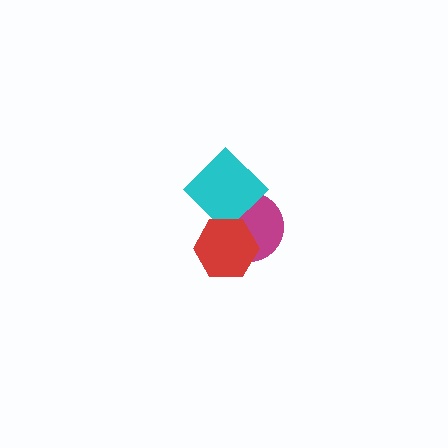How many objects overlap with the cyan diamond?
2 objects overlap with the cyan diamond.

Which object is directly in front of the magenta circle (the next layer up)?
The cyan diamond is directly in front of the magenta circle.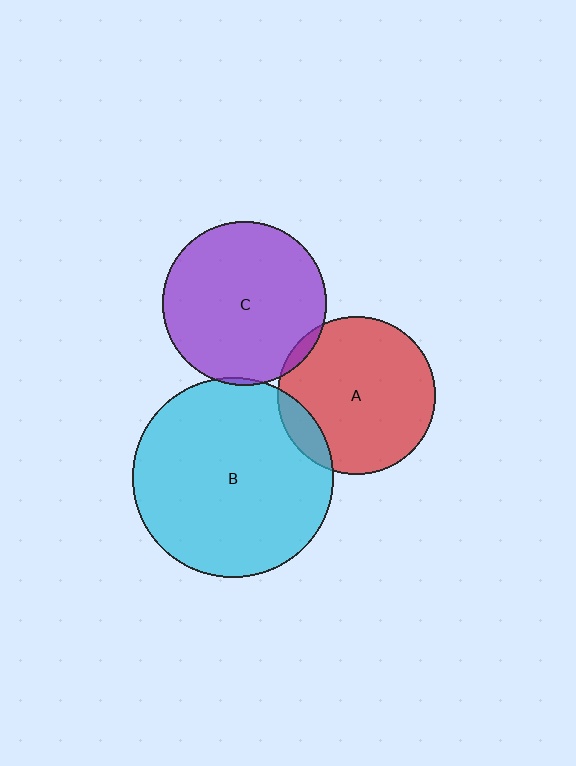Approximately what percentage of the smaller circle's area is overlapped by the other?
Approximately 5%.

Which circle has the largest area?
Circle B (cyan).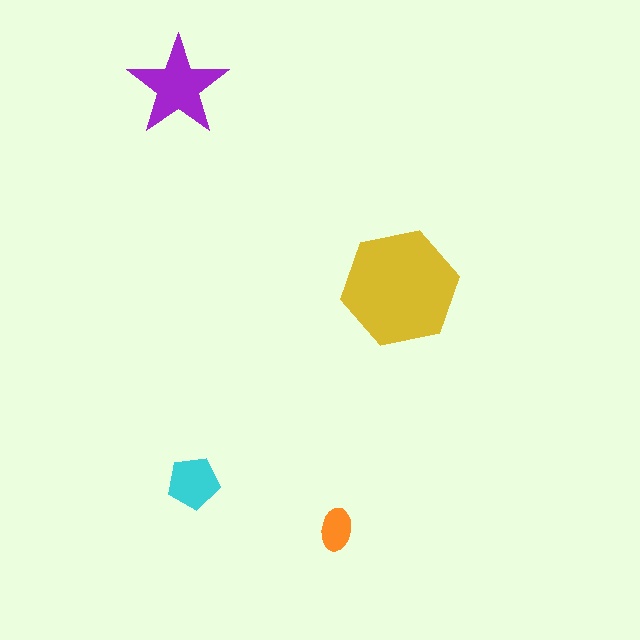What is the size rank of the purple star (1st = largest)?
2nd.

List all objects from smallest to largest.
The orange ellipse, the cyan pentagon, the purple star, the yellow hexagon.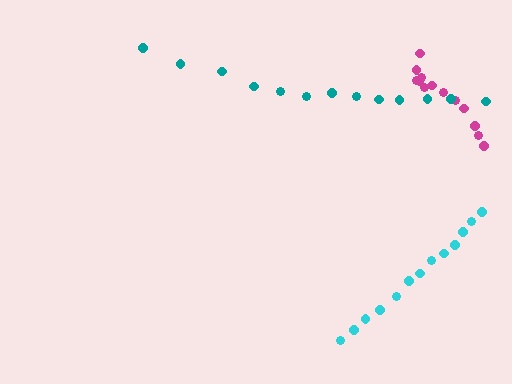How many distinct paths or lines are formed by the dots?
There are 3 distinct paths.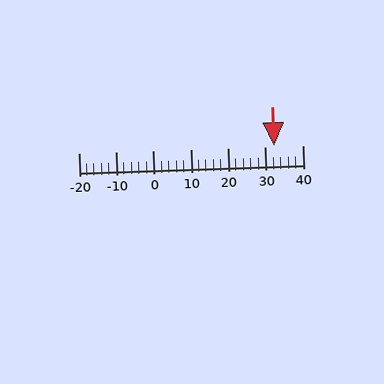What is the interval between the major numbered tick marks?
The major tick marks are spaced 10 units apart.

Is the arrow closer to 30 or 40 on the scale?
The arrow is closer to 30.